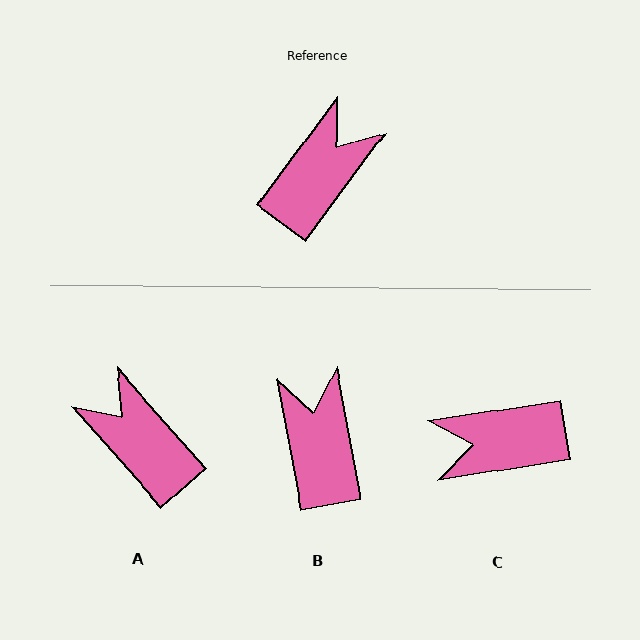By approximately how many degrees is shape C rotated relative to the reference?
Approximately 135 degrees counter-clockwise.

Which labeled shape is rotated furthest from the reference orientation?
C, about 135 degrees away.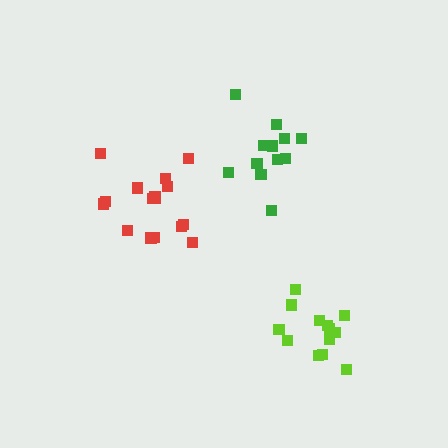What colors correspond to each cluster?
The clusters are colored: red, green, lime.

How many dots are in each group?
Group 1: 16 dots, Group 2: 12 dots, Group 3: 13 dots (41 total).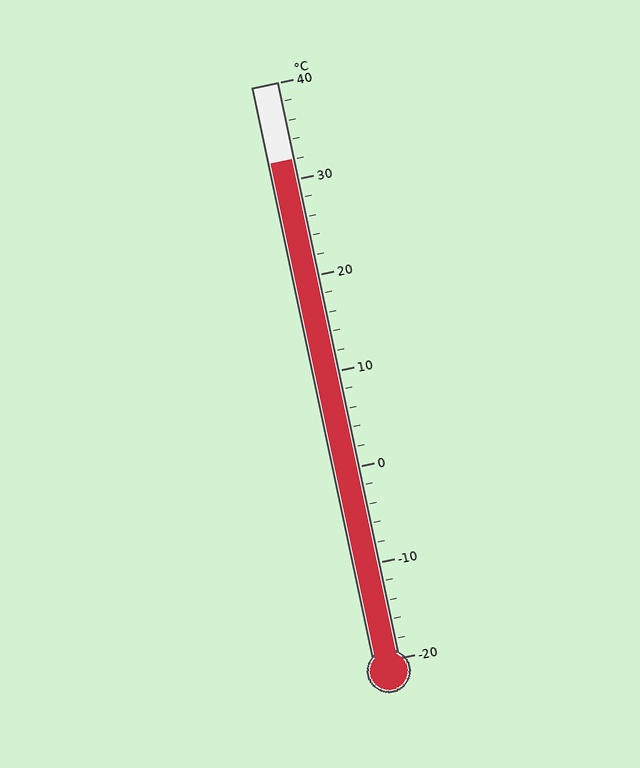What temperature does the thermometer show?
The thermometer shows approximately 32°C.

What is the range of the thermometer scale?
The thermometer scale ranges from -20°C to 40°C.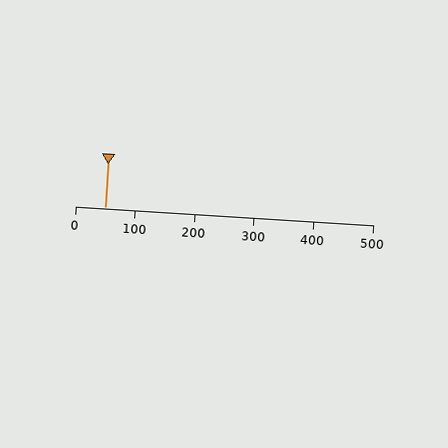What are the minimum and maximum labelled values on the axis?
The axis runs from 0 to 500.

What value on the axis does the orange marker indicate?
The marker indicates approximately 50.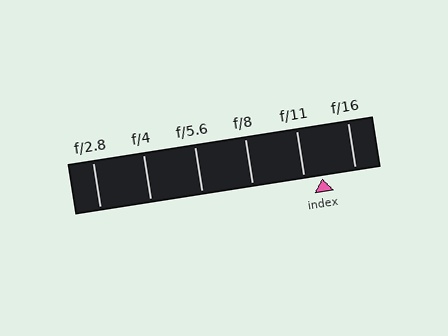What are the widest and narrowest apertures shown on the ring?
The widest aperture shown is f/2.8 and the narrowest is f/16.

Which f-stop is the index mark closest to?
The index mark is closest to f/11.